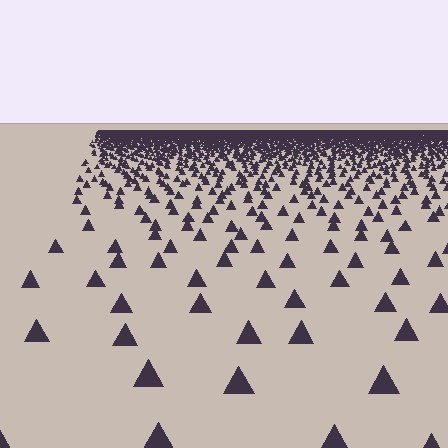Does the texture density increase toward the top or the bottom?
Density increases toward the top.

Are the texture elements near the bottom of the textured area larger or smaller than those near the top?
Larger. Near the bottom, elements are closer to the viewer and appear at a bigger on-screen size.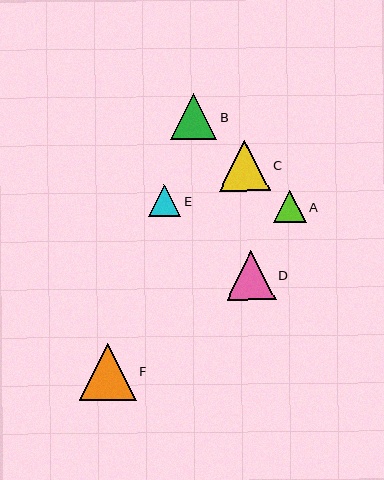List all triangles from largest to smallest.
From largest to smallest: F, C, D, B, A, E.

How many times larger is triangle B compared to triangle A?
Triangle B is approximately 1.4 times the size of triangle A.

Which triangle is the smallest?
Triangle E is the smallest with a size of approximately 32 pixels.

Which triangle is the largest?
Triangle F is the largest with a size of approximately 57 pixels.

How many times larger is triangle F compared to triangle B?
Triangle F is approximately 1.2 times the size of triangle B.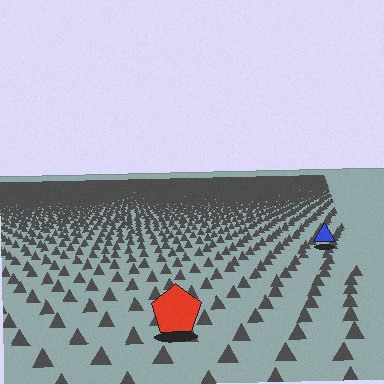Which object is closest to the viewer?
The red pentagon is closest. The texture marks near it are larger and more spread out.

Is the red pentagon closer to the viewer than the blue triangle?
Yes. The red pentagon is closer — you can tell from the texture gradient: the ground texture is coarser near it.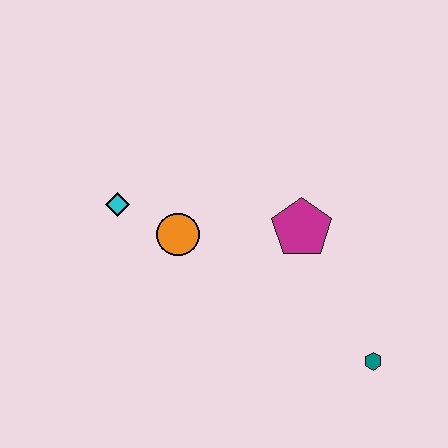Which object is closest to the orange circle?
The cyan diamond is closest to the orange circle.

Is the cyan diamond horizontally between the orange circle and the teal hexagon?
No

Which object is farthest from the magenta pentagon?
The cyan diamond is farthest from the magenta pentagon.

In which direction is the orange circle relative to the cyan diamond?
The orange circle is to the right of the cyan diamond.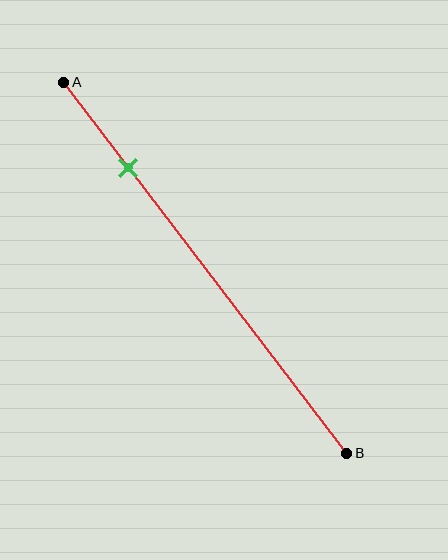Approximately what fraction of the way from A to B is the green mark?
The green mark is approximately 25% of the way from A to B.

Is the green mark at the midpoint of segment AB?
No, the mark is at about 25% from A, not at the 50% midpoint.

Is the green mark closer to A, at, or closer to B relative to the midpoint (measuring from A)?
The green mark is closer to point A than the midpoint of segment AB.